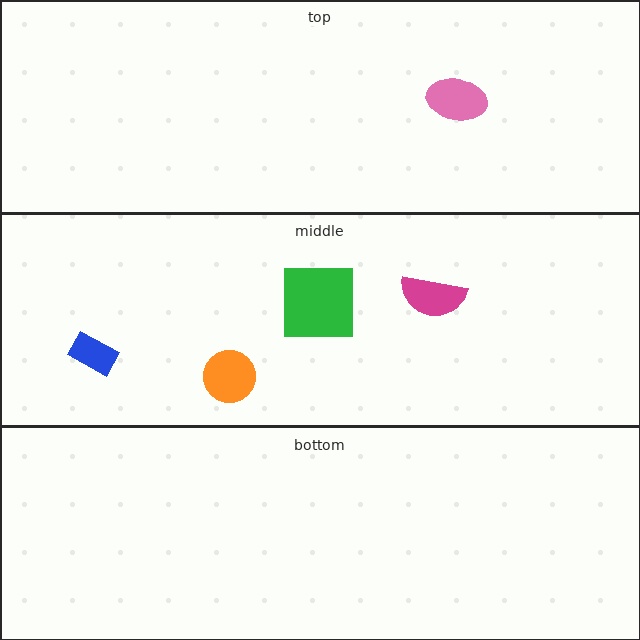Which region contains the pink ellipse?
The top region.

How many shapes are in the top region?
1.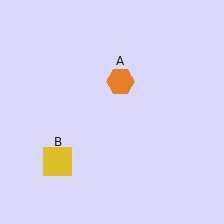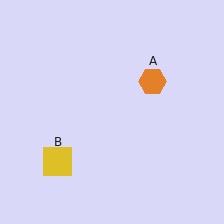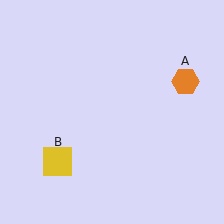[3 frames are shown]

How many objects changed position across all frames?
1 object changed position: orange hexagon (object A).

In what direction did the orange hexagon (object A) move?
The orange hexagon (object A) moved right.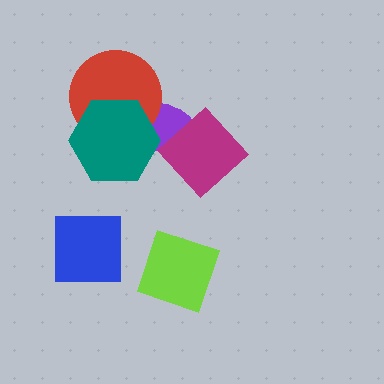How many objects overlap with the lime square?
0 objects overlap with the lime square.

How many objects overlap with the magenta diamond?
1 object overlaps with the magenta diamond.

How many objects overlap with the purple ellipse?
3 objects overlap with the purple ellipse.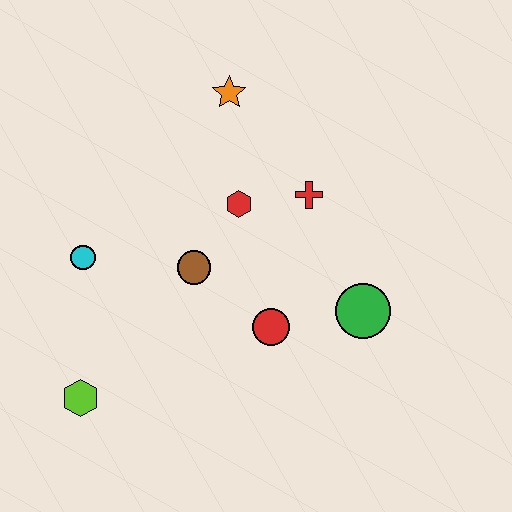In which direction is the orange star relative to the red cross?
The orange star is above the red cross.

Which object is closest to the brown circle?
The red hexagon is closest to the brown circle.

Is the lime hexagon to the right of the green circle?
No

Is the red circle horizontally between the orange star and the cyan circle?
No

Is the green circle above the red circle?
Yes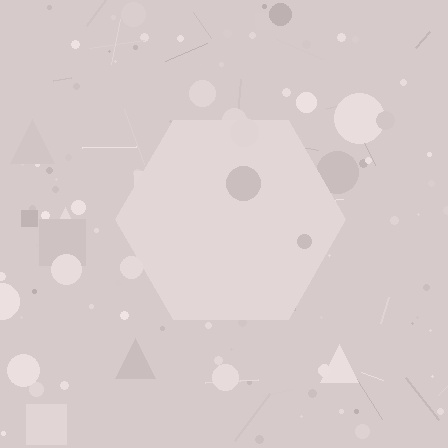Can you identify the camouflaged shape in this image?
The camouflaged shape is a hexagon.